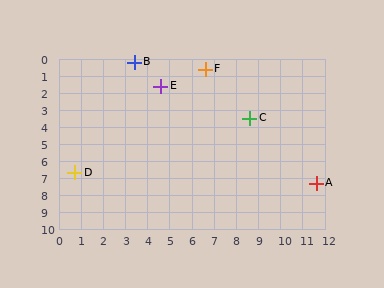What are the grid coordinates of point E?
Point E is at approximately (4.6, 1.6).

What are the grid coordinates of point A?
Point A is at approximately (11.6, 7.3).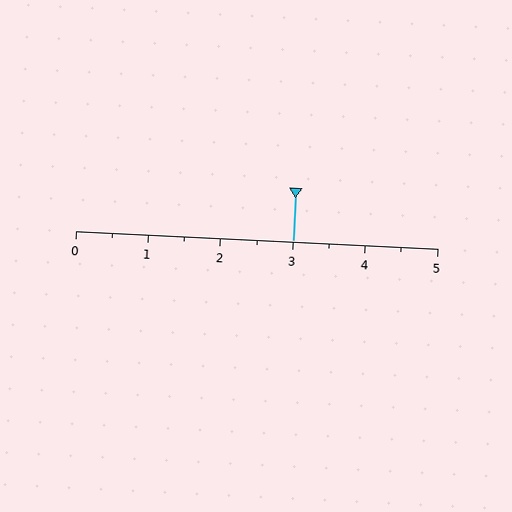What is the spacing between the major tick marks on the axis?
The major ticks are spaced 1 apart.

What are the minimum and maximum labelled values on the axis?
The axis runs from 0 to 5.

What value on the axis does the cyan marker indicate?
The marker indicates approximately 3.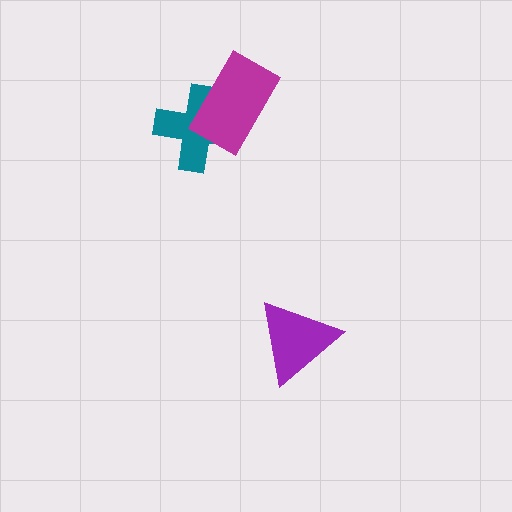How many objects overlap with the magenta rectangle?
1 object overlaps with the magenta rectangle.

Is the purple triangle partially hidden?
No, no other shape covers it.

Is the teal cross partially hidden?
Yes, it is partially covered by another shape.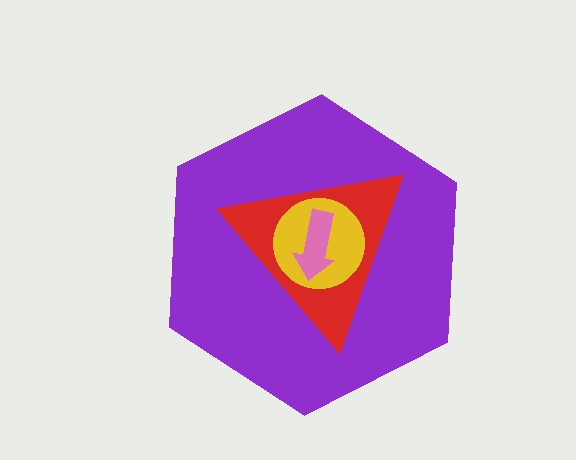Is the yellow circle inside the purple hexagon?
Yes.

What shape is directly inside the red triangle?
The yellow circle.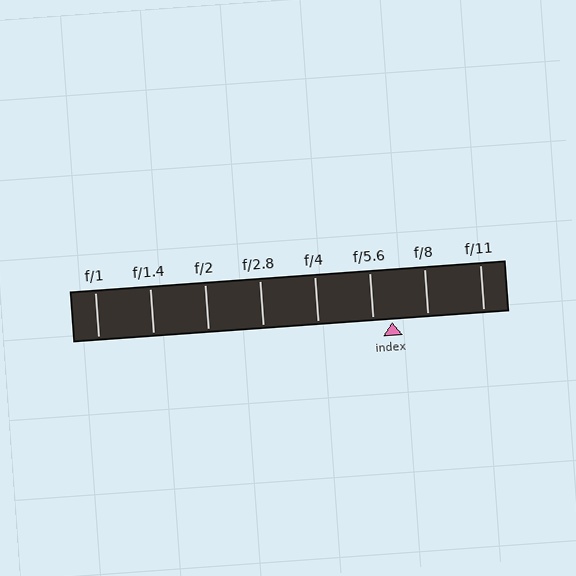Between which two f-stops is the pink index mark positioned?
The index mark is between f/5.6 and f/8.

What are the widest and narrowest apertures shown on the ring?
The widest aperture shown is f/1 and the narrowest is f/11.